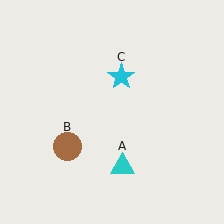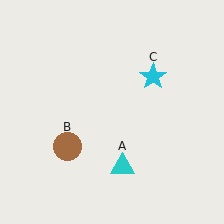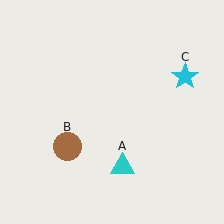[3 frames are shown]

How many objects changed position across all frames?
1 object changed position: cyan star (object C).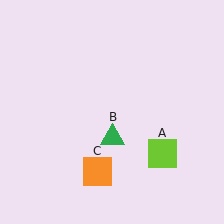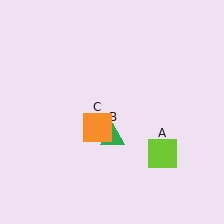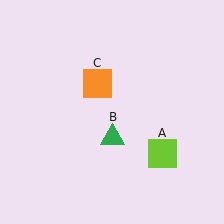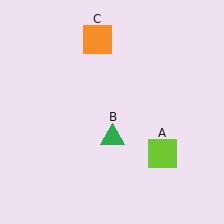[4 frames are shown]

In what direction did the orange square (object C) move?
The orange square (object C) moved up.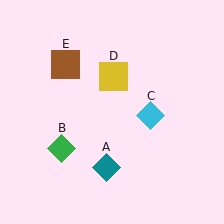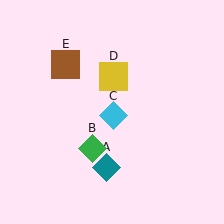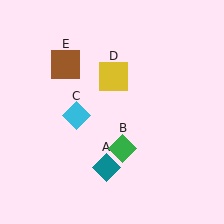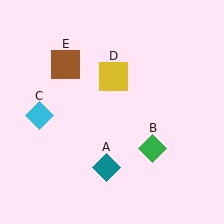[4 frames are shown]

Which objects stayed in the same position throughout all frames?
Teal diamond (object A) and yellow square (object D) and brown square (object E) remained stationary.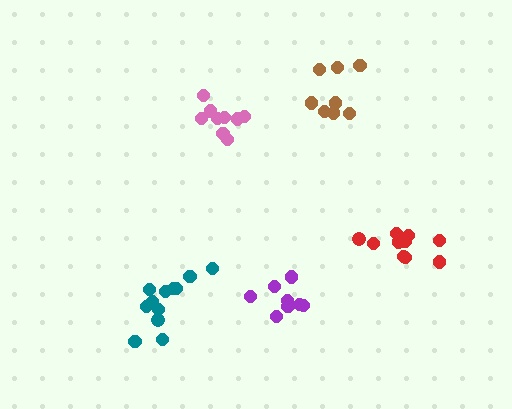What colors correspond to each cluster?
The clusters are colored: teal, red, pink, brown, purple.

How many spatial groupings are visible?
There are 5 spatial groupings.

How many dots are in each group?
Group 1: 12 dots, Group 2: 10 dots, Group 3: 9 dots, Group 4: 8 dots, Group 5: 8 dots (47 total).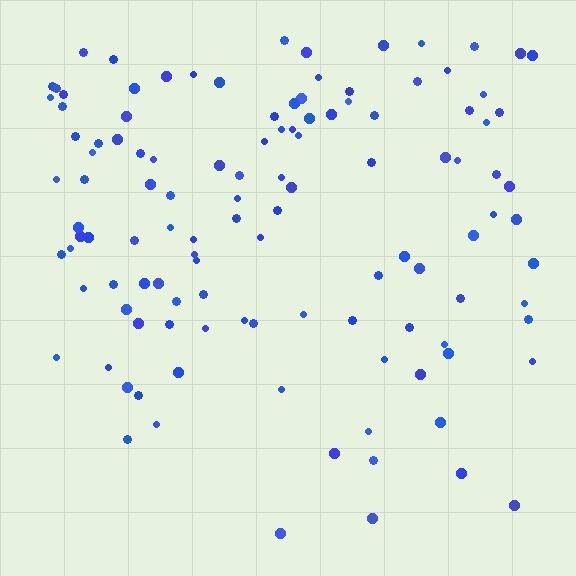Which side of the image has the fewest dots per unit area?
The bottom.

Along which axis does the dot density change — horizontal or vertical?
Vertical.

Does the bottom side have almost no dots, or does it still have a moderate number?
Still a moderate number, just noticeably fewer than the top.